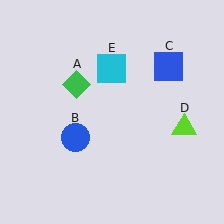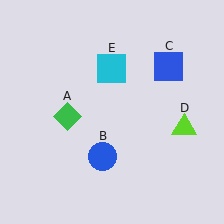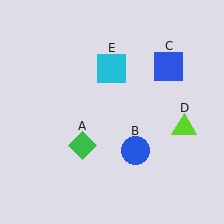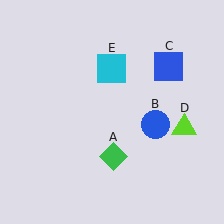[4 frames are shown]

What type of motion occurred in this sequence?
The green diamond (object A), blue circle (object B) rotated counterclockwise around the center of the scene.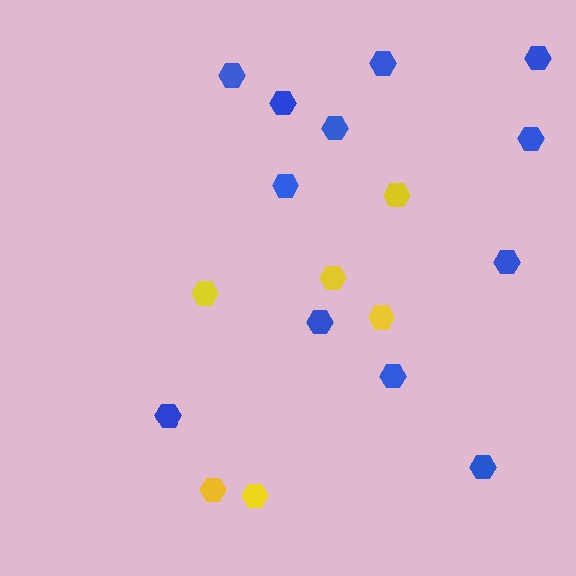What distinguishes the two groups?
There are 2 groups: one group of blue hexagons (12) and one group of yellow hexagons (6).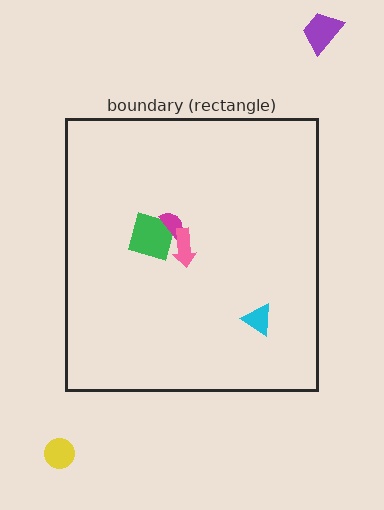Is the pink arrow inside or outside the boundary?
Inside.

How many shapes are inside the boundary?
4 inside, 2 outside.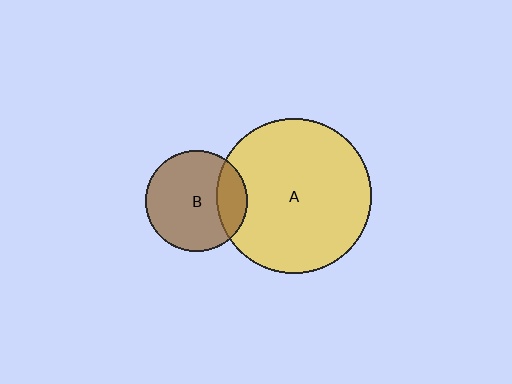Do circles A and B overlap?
Yes.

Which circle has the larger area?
Circle A (yellow).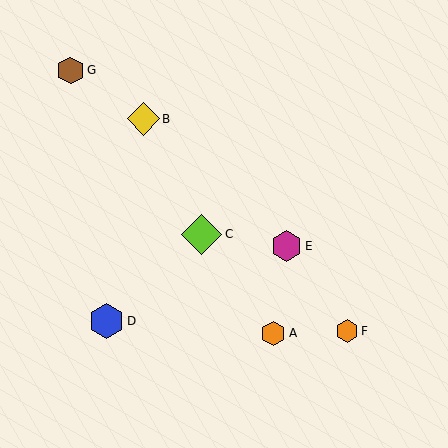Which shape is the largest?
The lime diamond (labeled C) is the largest.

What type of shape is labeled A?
Shape A is an orange hexagon.